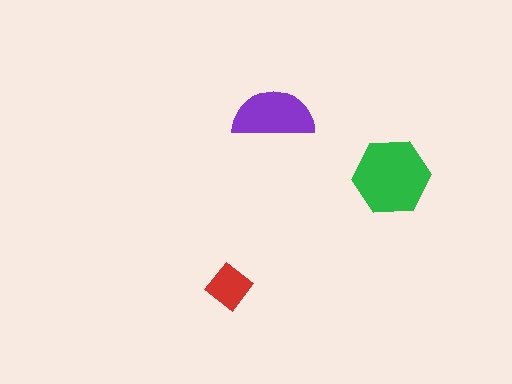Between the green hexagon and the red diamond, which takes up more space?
The green hexagon.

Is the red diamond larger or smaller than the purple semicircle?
Smaller.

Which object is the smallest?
The red diamond.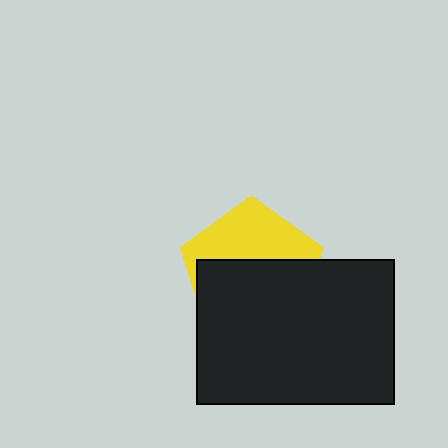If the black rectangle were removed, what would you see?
You would see the complete yellow pentagon.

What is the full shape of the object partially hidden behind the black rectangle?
The partially hidden object is a yellow pentagon.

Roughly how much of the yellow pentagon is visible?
A small part of it is visible (roughly 41%).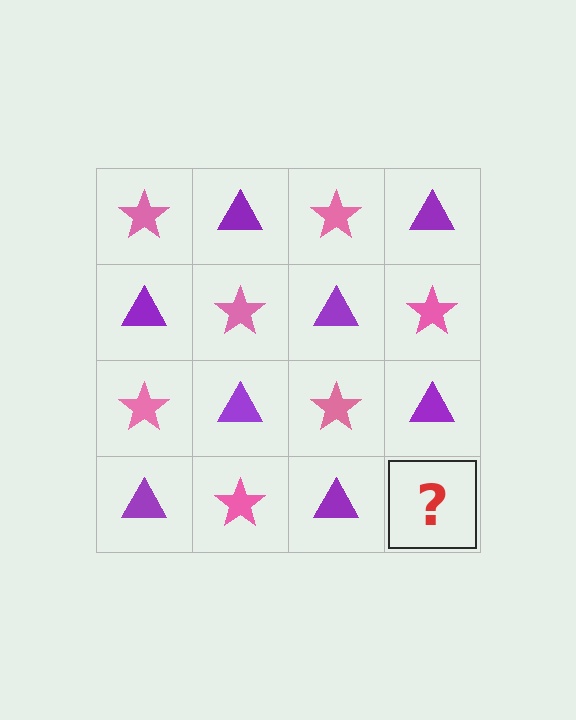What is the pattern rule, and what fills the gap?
The rule is that it alternates pink star and purple triangle in a checkerboard pattern. The gap should be filled with a pink star.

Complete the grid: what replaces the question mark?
The question mark should be replaced with a pink star.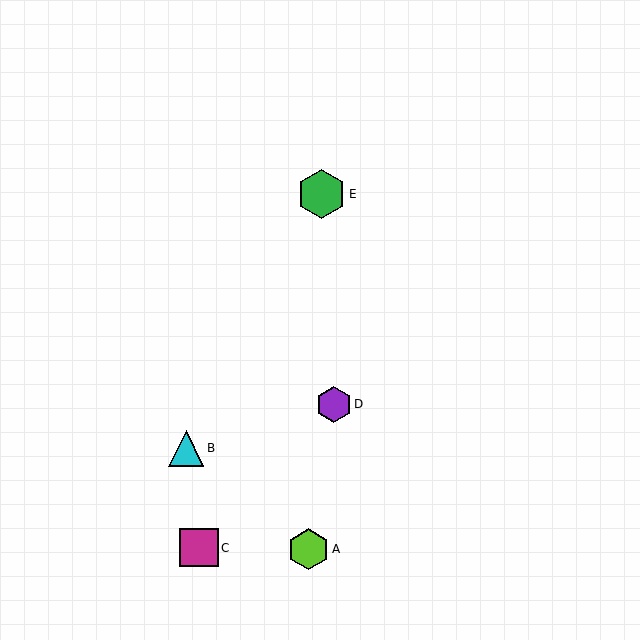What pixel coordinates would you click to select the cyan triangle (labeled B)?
Click at (186, 448) to select the cyan triangle B.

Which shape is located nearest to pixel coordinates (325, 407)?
The purple hexagon (labeled D) at (334, 404) is nearest to that location.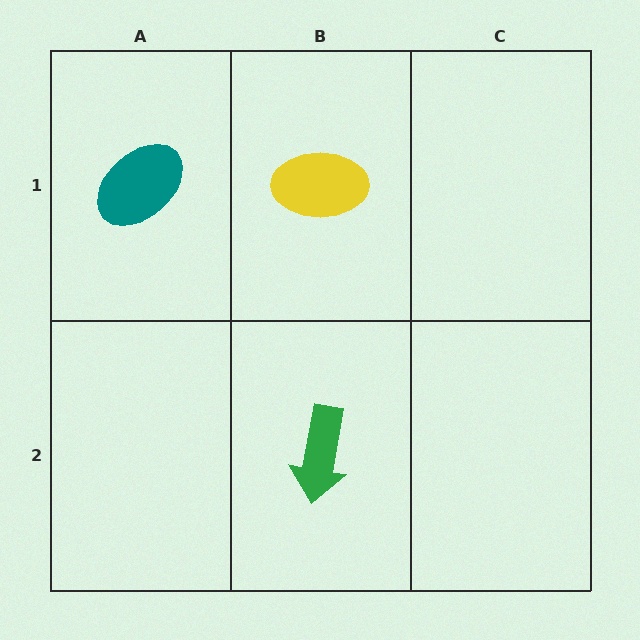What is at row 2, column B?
A green arrow.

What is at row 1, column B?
A yellow ellipse.